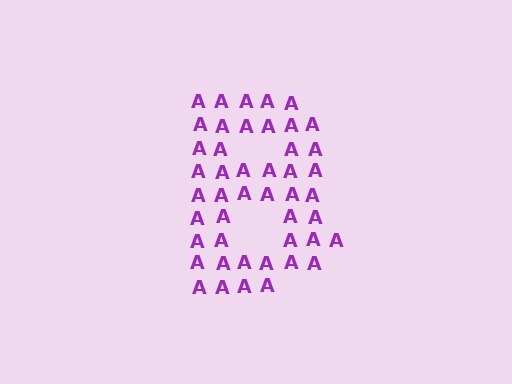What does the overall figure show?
The overall figure shows the letter B.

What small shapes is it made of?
It is made of small letter A's.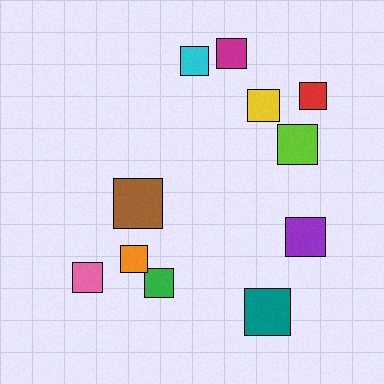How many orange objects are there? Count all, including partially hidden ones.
There is 1 orange object.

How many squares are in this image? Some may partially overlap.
There are 11 squares.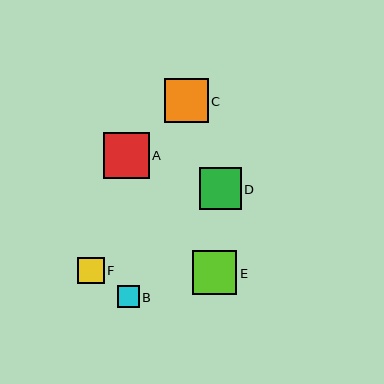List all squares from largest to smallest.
From largest to smallest: A, E, C, D, F, B.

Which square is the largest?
Square A is the largest with a size of approximately 46 pixels.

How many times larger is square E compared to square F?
Square E is approximately 1.7 times the size of square F.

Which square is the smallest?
Square B is the smallest with a size of approximately 22 pixels.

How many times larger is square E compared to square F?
Square E is approximately 1.7 times the size of square F.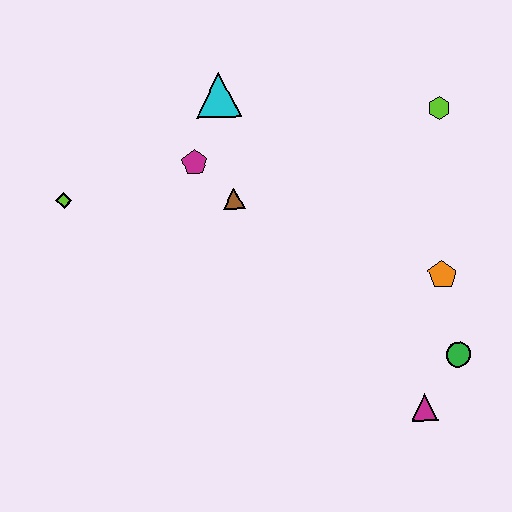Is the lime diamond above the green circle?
Yes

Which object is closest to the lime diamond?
The magenta pentagon is closest to the lime diamond.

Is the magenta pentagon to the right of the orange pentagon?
No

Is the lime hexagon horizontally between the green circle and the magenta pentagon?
Yes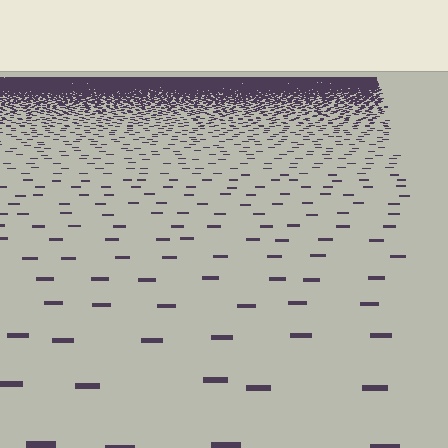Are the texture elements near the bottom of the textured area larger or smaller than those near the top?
Larger. Near the bottom, elements are closer to the viewer and appear at a bigger on-screen size.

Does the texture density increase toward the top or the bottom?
Density increases toward the top.